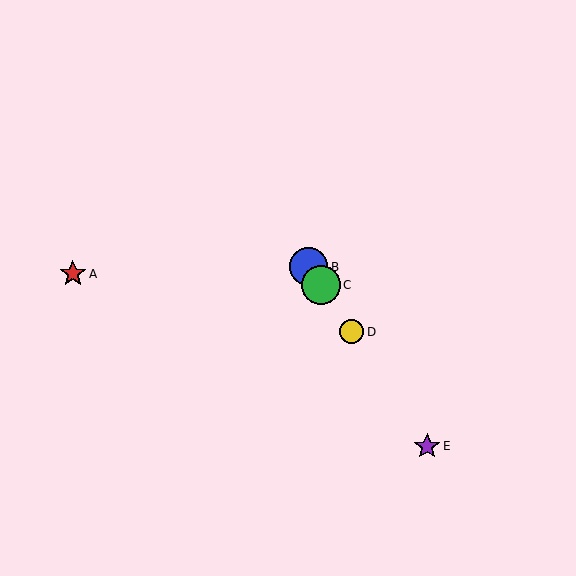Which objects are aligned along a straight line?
Objects B, C, D, E are aligned along a straight line.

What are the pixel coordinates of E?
Object E is at (427, 446).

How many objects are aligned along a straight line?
4 objects (B, C, D, E) are aligned along a straight line.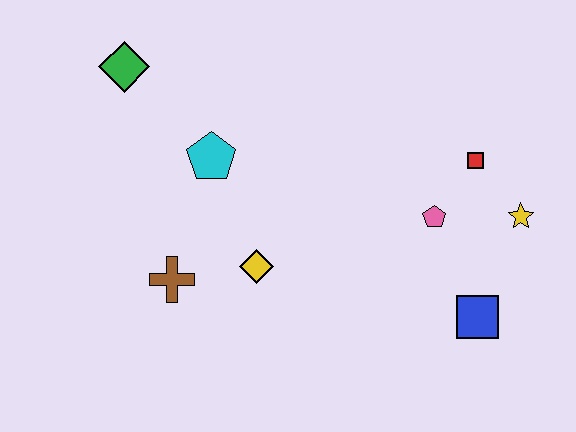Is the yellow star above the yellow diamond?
Yes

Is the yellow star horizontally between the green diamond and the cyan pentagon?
No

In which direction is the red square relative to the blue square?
The red square is above the blue square.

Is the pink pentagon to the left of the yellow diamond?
No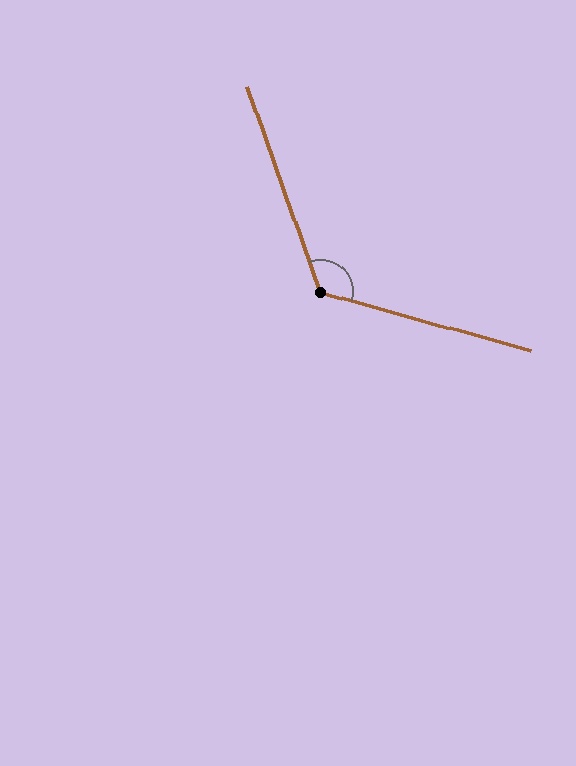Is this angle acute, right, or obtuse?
It is obtuse.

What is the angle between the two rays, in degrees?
Approximately 125 degrees.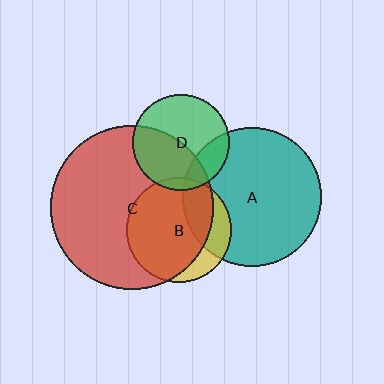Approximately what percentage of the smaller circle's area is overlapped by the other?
Approximately 30%.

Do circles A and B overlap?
Yes.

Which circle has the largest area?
Circle C (red).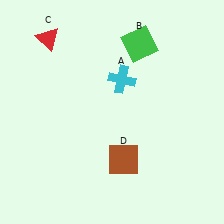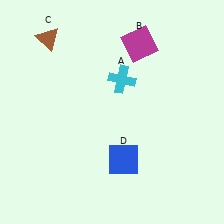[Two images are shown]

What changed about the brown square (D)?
In Image 1, D is brown. In Image 2, it changed to blue.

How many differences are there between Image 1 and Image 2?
There are 3 differences between the two images.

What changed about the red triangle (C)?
In Image 1, C is red. In Image 2, it changed to brown.